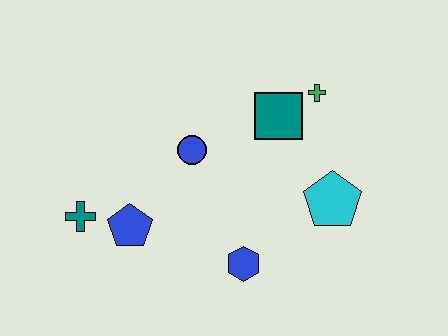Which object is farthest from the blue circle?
The cyan pentagon is farthest from the blue circle.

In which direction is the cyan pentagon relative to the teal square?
The cyan pentagon is below the teal square.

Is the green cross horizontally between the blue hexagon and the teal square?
No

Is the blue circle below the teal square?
Yes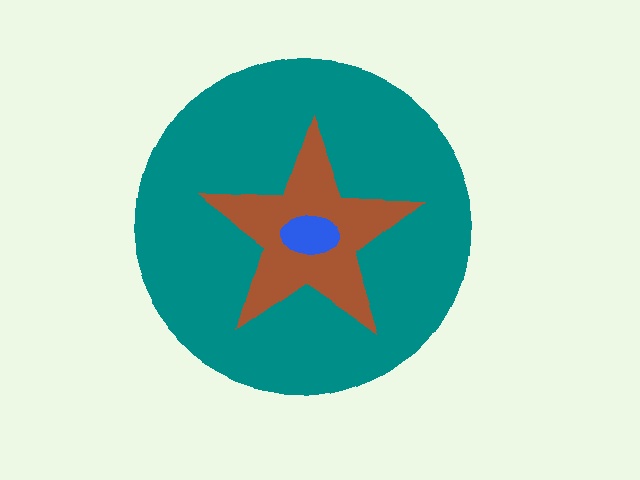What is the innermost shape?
The blue ellipse.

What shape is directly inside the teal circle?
The brown star.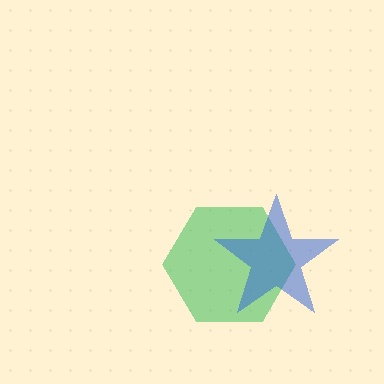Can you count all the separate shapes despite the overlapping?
Yes, there are 2 separate shapes.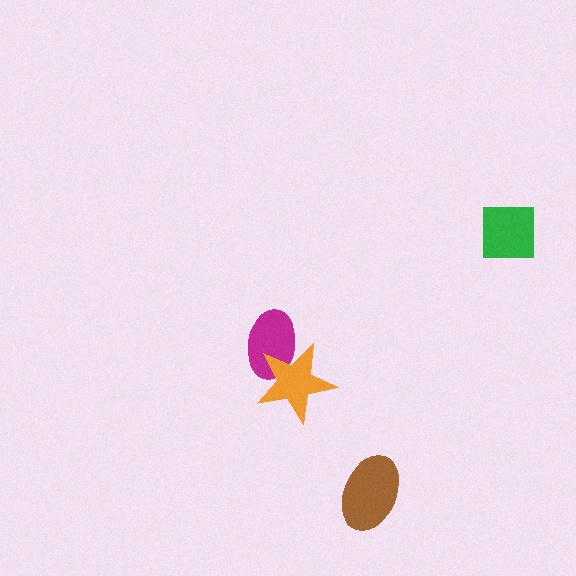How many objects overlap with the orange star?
1 object overlaps with the orange star.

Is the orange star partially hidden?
No, no other shape covers it.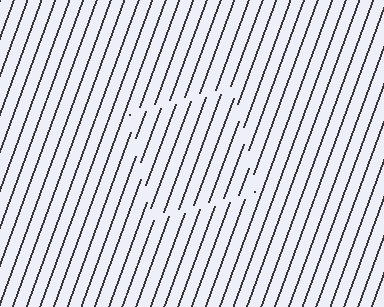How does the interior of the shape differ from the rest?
The interior of the shape contains the same grating, shifted by half a period — the contour is defined by the phase discontinuity where line-ends from the inner and outer gratings abut.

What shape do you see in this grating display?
An illusory square. The interior of the shape contains the same grating, shifted by half a period — the contour is defined by the phase discontinuity where line-ends from the inner and outer gratings abut.